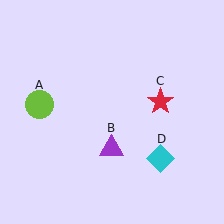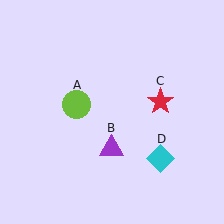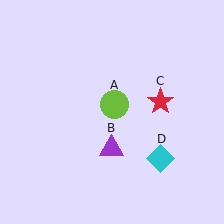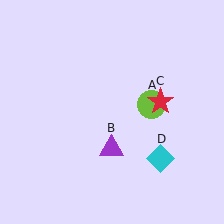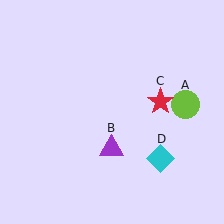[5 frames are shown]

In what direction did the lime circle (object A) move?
The lime circle (object A) moved right.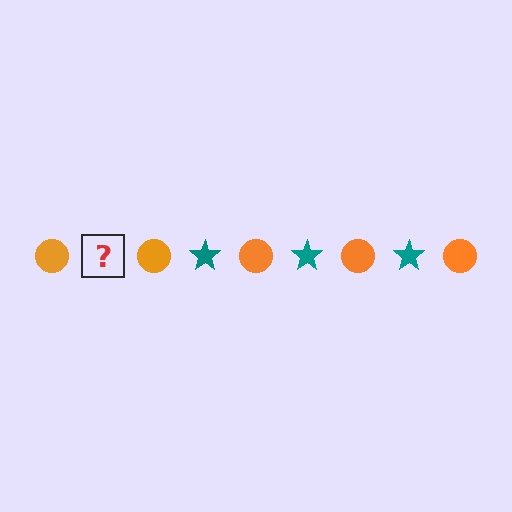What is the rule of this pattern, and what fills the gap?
The rule is that the pattern alternates between orange circle and teal star. The gap should be filled with a teal star.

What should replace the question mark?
The question mark should be replaced with a teal star.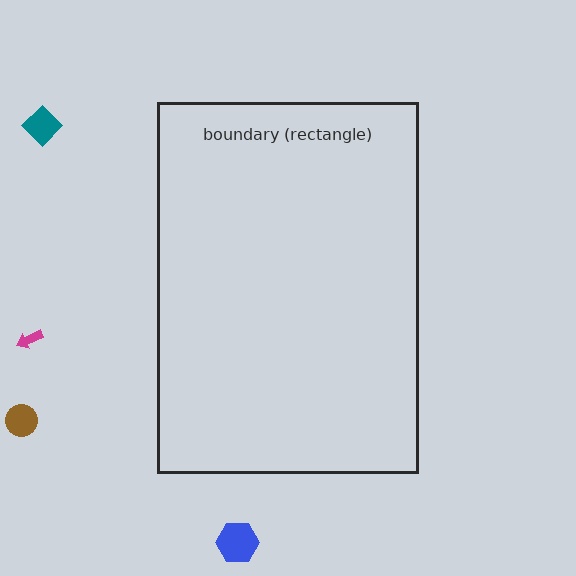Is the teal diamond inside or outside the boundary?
Outside.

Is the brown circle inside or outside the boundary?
Outside.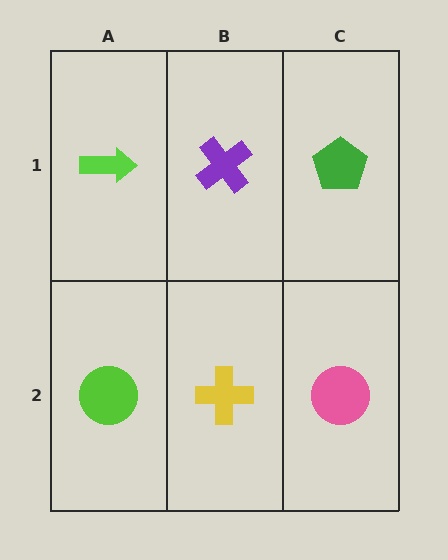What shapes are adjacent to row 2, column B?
A purple cross (row 1, column B), a lime circle (row 2, column A), a pink circle (row 2, column C).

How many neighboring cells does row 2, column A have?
2.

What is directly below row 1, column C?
A pink circle.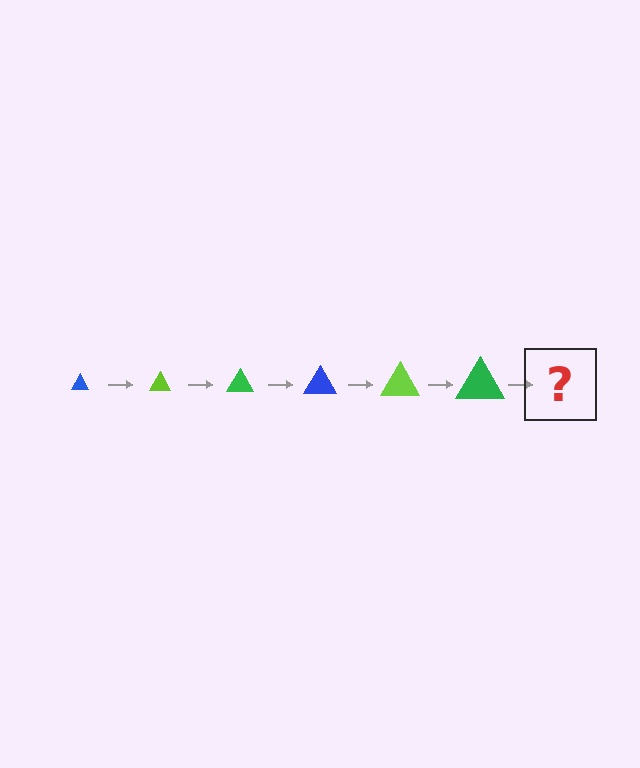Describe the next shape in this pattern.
It should be a blue triangle, larger than the previous one.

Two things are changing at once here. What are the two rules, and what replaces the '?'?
The two rules are that the triangle grows larger each step and the color cycles through blue, lime, and green. The '?' should be a blue triangle, larger than the previous one.